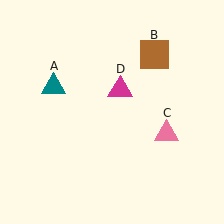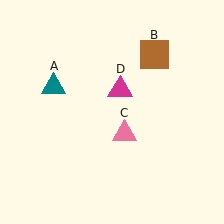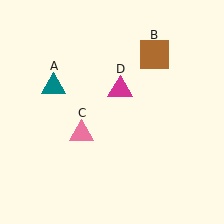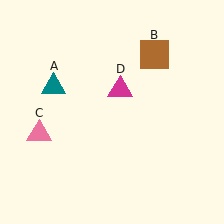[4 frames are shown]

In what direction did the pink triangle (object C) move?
The pink triangle (object C) moved left.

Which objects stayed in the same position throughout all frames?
Teal triangle (object A) and brown square (object B) and magenta triangle (object D) remained stationary.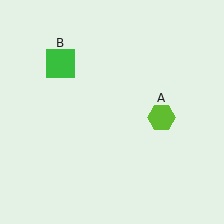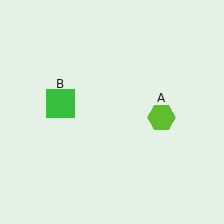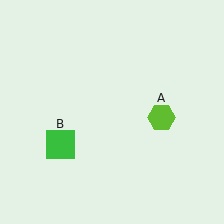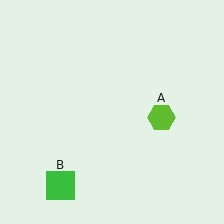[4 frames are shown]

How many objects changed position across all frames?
1 object changed position: green square (object B).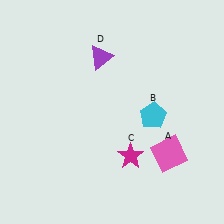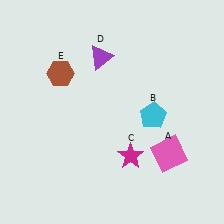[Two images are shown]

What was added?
A brown hexagon (E) was added in Image 2.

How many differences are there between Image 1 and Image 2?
There is 1 difference between the two images.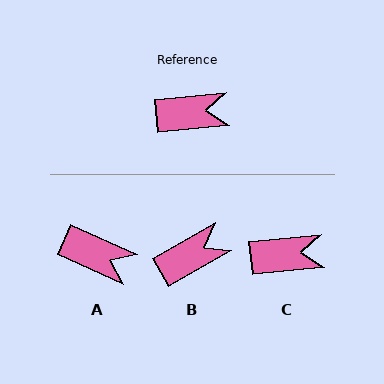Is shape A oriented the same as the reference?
No, it is off by about 30 degrees.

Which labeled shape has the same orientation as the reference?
C.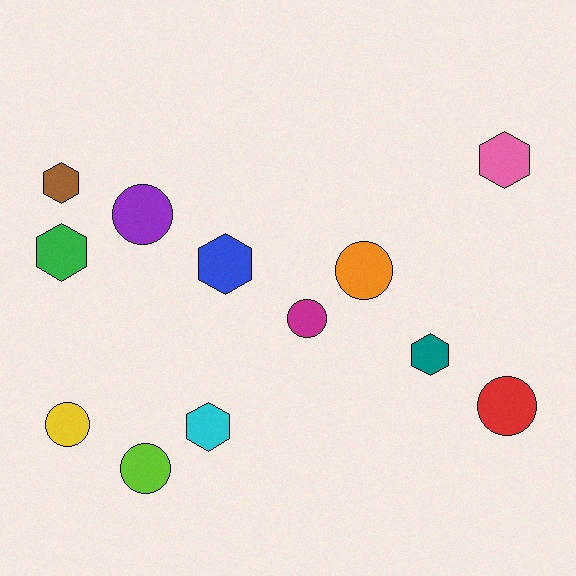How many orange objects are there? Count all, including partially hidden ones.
There is 1 orange object.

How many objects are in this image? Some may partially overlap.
There are 12 objects.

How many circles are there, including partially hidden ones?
There are 6 circles.